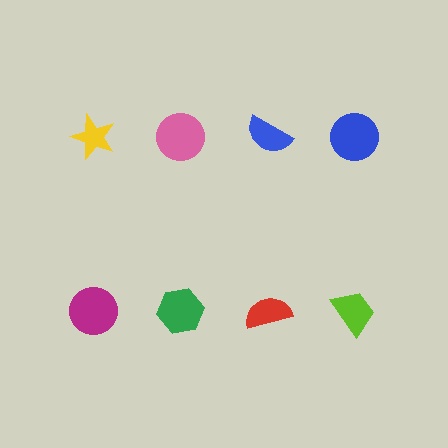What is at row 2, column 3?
A red semicircle.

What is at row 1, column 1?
A yellow star.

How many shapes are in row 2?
4 shapes.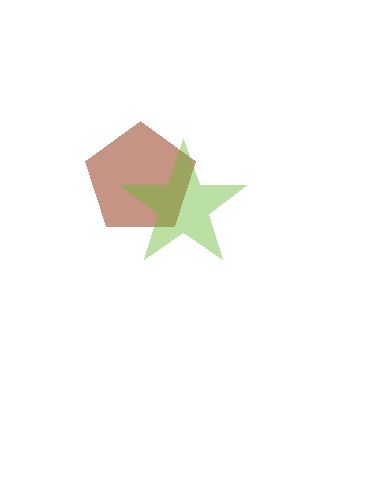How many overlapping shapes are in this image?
There are 2 overlapping shapes in the image.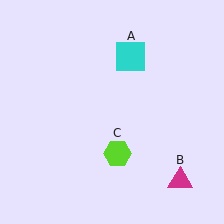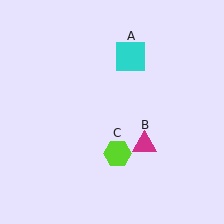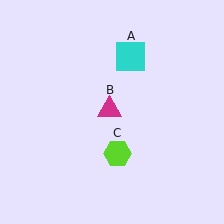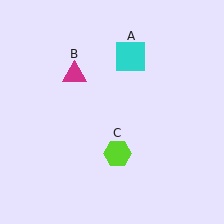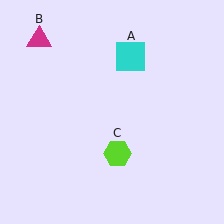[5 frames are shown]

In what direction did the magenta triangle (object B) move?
The magenta triangle (object B) moved up and to the left.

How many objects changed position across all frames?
1 object changed position: magenta triangle (object B).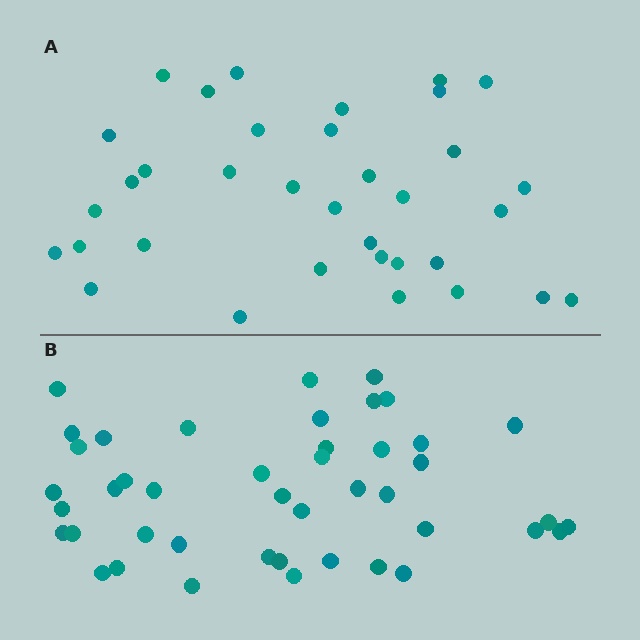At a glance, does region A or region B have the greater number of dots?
Region B (the bottom region) has more dots.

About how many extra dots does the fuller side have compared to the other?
Region B has roughly 8 or so more dots than region A.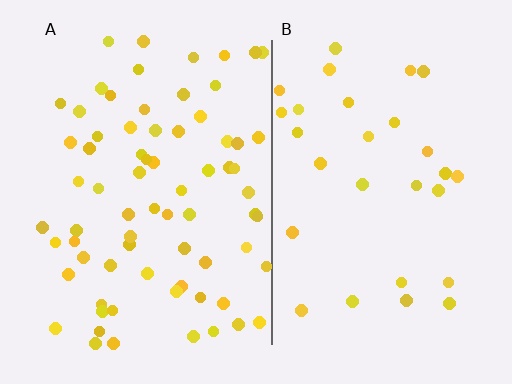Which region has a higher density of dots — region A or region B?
A (the left).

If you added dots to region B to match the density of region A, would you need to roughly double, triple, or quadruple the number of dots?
Approximately double.